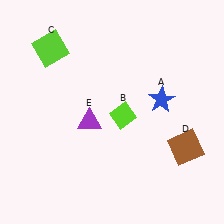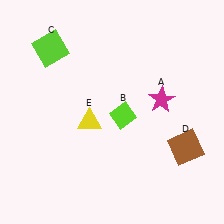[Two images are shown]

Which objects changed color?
A changed from blue to magenta. E changed from purple to yellow.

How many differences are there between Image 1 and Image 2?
There are 2 differences between the two images.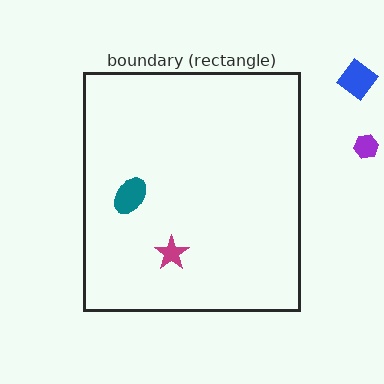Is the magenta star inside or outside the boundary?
Inside.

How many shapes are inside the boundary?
2 inside, 2 outside.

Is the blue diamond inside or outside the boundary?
Outside.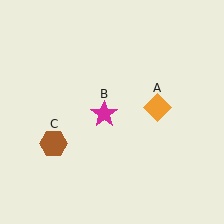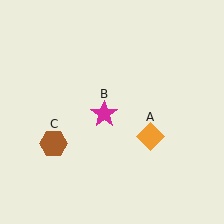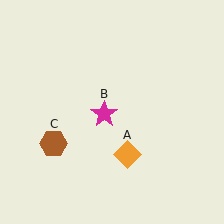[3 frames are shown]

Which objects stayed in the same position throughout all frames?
Magenta star (object B) and brown hexagon (object C) remained stationary.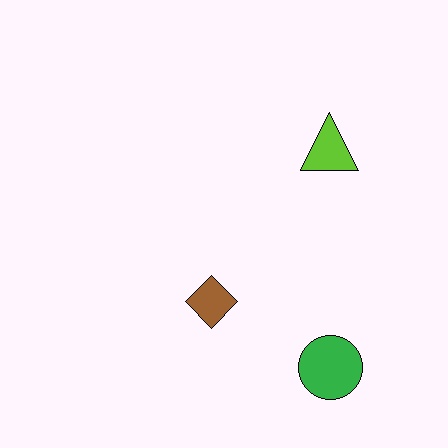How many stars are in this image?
There are no stars.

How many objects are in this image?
There are 3 objects.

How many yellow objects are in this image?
There are no yellow objects.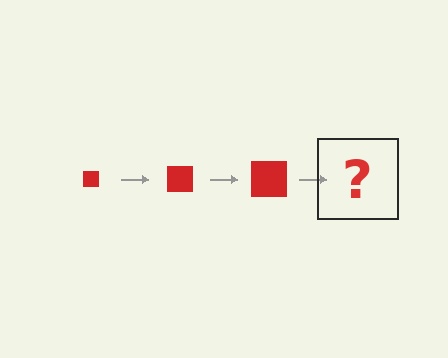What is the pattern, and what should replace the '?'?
The pattern is that the square gets progressively larger each step. The '?' should be a red square, larger than the previous one.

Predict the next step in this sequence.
The next step is a red square, larger than the previous one.